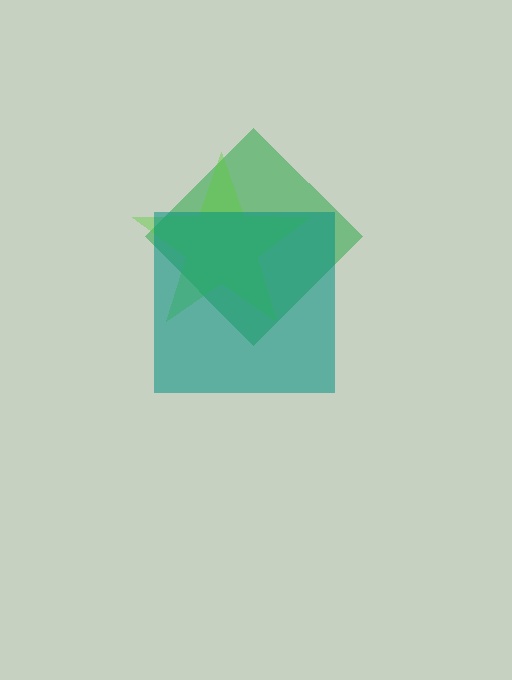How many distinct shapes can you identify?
There are 3 distinct shapes: a green diamond, a lime star, a teal square.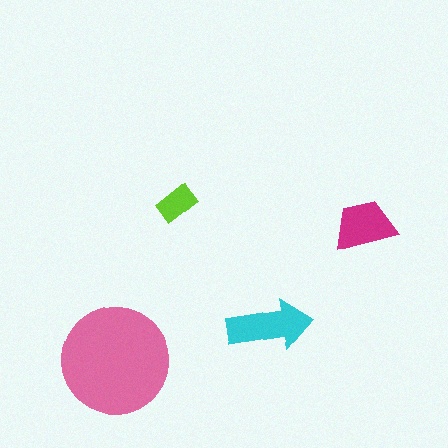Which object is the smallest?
The lime rectangle.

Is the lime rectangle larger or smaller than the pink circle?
Smaller.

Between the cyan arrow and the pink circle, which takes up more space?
The pink circle.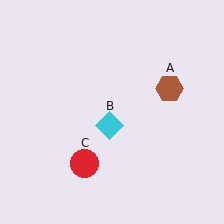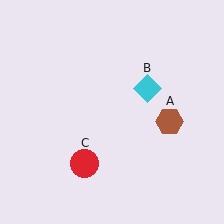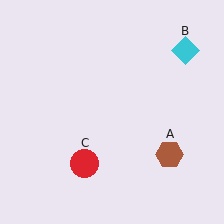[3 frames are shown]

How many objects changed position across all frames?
2 objects changed position: brown hexagon (object A), cyan diamond (object B).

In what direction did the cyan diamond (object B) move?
The cyan diamond (object B) moved up and to the right.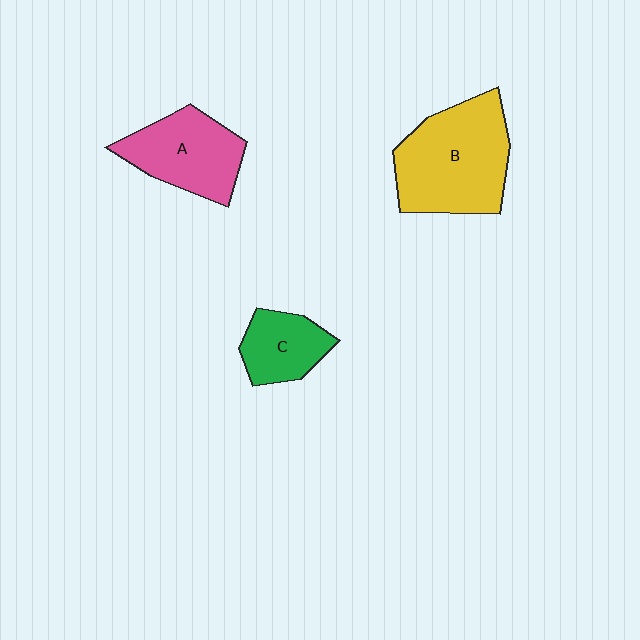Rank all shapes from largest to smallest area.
From largest to smallest: B (yellow), A (pink), C (green).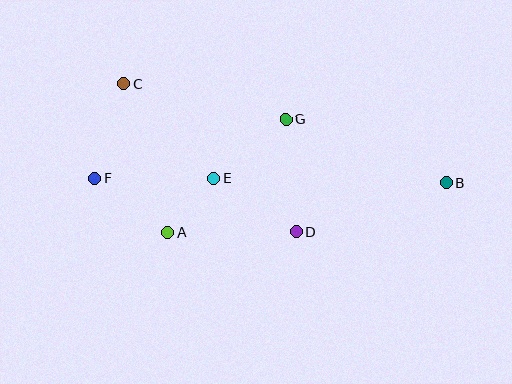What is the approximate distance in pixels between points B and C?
The distance between B and C is approximately 337 pixels.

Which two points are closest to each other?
Points A and E are closest to each other.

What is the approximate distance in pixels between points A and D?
The distance between A and D is approximately 129 pixels.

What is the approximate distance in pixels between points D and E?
The distance between D and E is approximately 98 pixels.